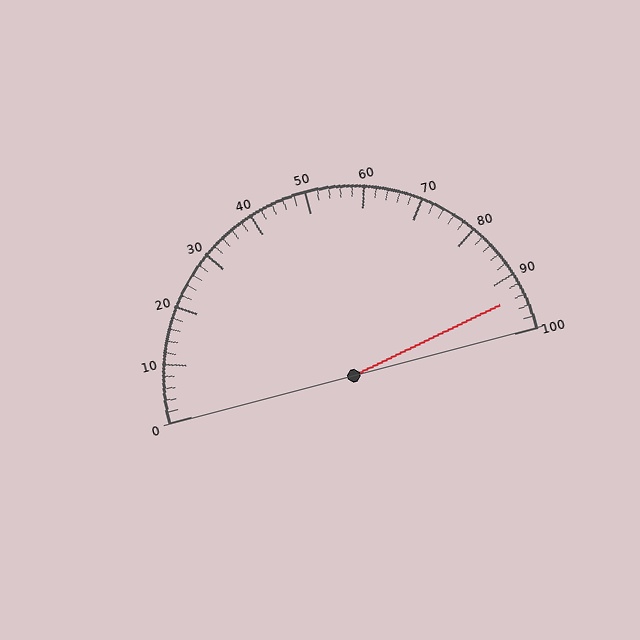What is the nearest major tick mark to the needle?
The nearest major tick mark is 90.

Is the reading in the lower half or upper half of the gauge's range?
The reading is in the upper half of the range (0 to 100).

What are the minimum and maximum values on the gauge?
The gauge ranges from 0 to 100.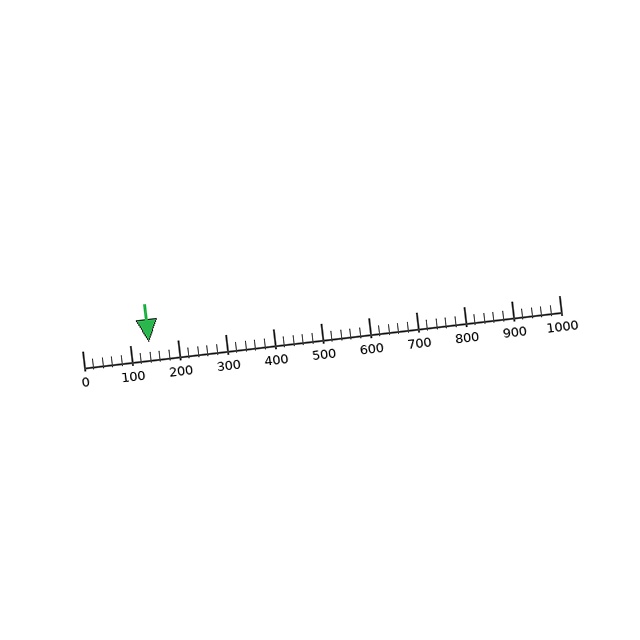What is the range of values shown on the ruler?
The ruler shows values from 0 to 1000.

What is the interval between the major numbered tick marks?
The major tick marks are spaced 100 units apart.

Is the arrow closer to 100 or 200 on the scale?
The arrow is closer to 100.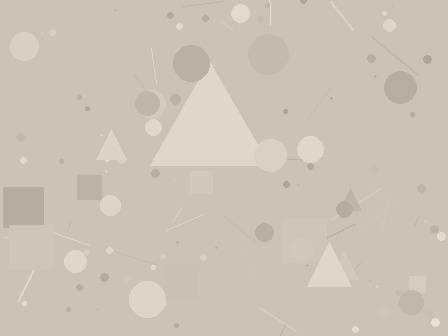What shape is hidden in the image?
A triangle is hidden in the image.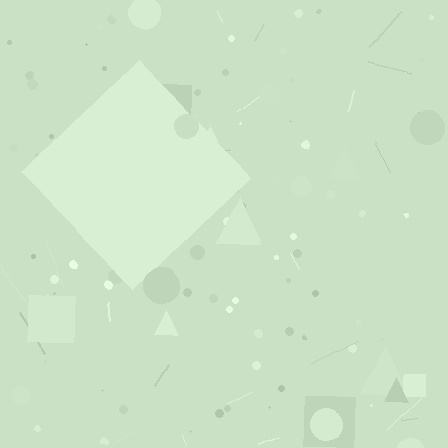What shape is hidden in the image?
A diamond is hidden in the image.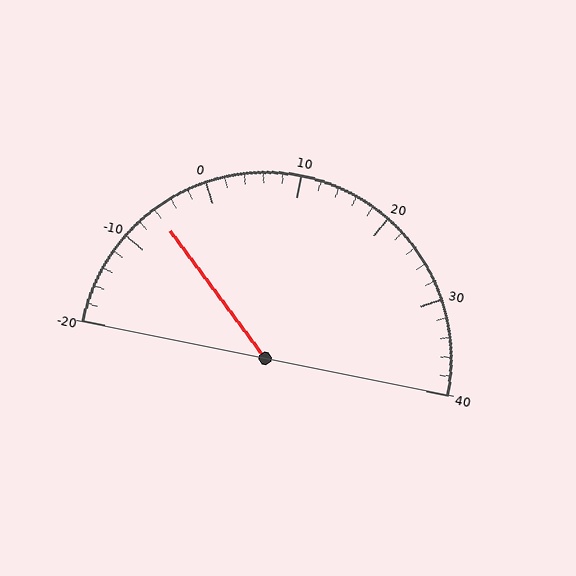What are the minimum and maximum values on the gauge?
The gauge ranges from -20 to 40.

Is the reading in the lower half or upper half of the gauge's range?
The reading is in the lower half of the range (-20 to 40).